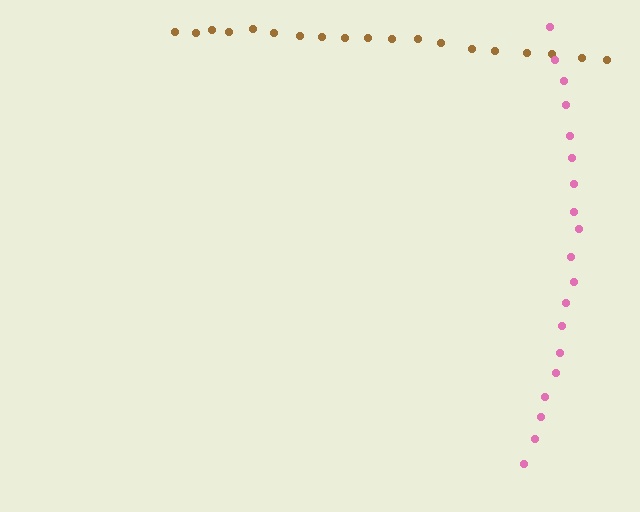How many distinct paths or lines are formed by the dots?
There are 2 distinct paths.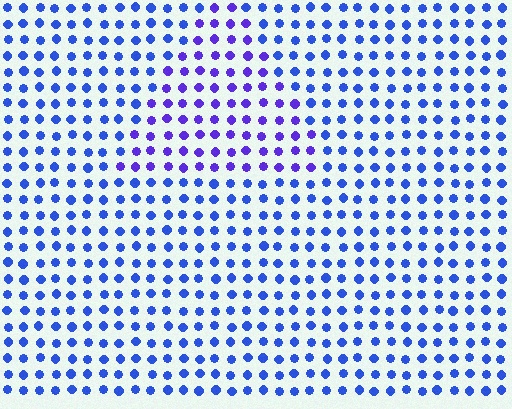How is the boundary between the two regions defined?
The boundary is defined purely by a slight shift in hue (about 30 degrees). Spacing, size, and orientation are identical on both sides.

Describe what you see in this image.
The image is filled with small blue elements in a uniform arrangement. A triangle-shaped region is visible where the elements are tinted to a slightly different hue, forming a subtle color boundary.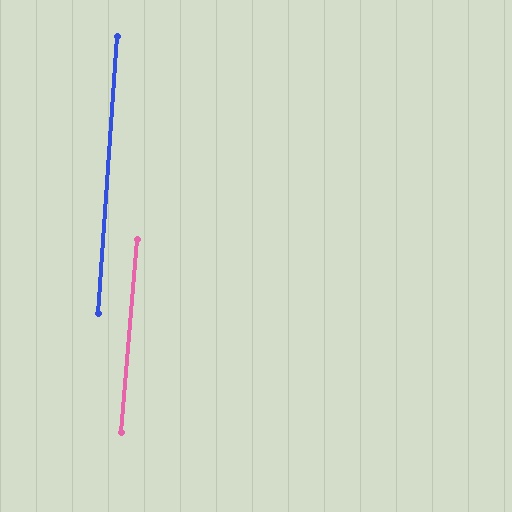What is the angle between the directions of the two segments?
Approximately 1 degree.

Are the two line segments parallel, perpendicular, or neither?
Parallel — their directions differ by only 0.7°.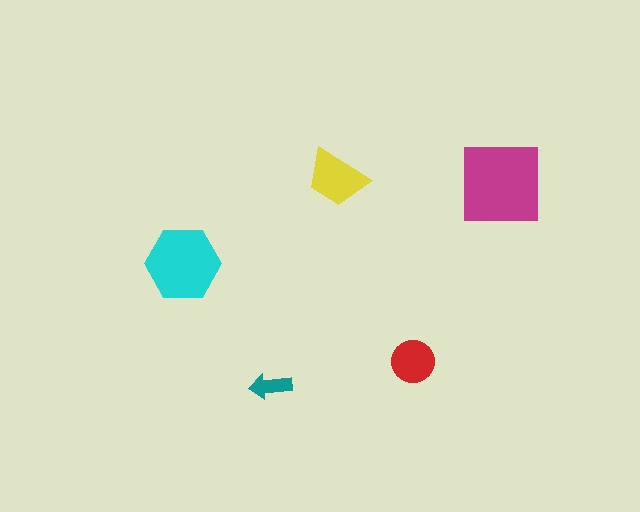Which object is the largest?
The magenta square.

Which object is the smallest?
The teal arrow.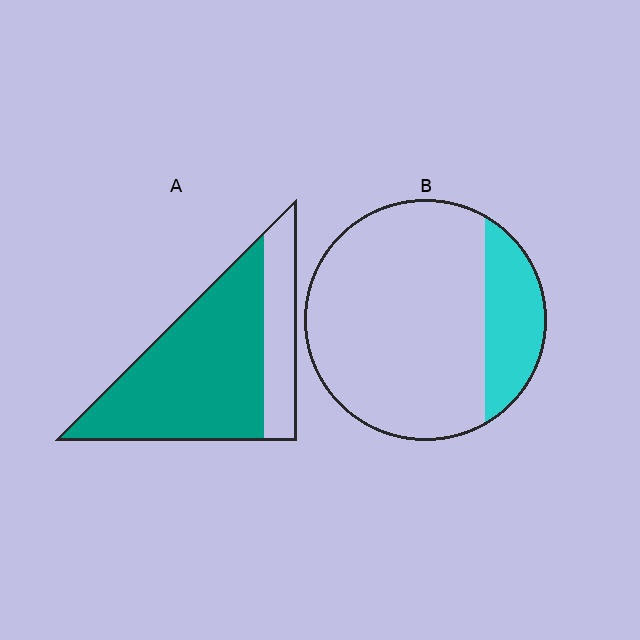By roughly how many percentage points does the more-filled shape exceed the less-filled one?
By roughly 55 percentage points (A over B).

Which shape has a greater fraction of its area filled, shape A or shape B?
Shape A.